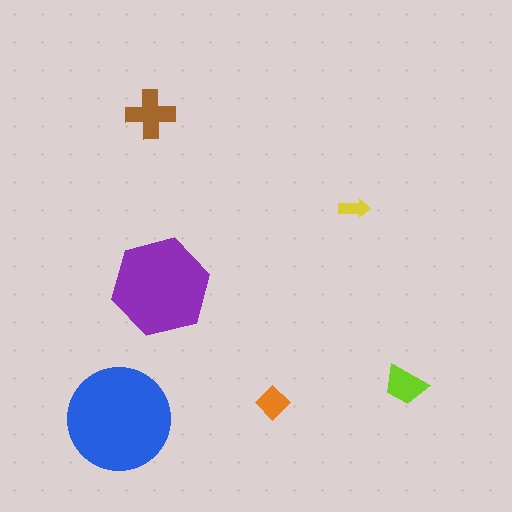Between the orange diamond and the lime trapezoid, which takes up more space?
The lime trapezoid.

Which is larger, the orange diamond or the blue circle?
The blue circle.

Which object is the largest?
The blue circle.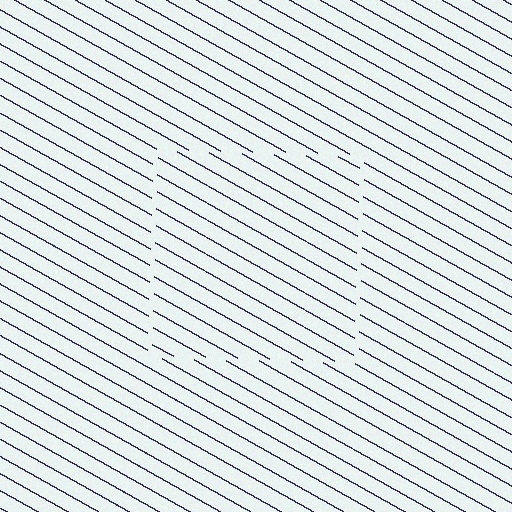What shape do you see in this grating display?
An illusory square. The interior of the shape contains the same grating, shifted by half a period — the contour is defined by the phase discontinuity where line-ends from the inner and outer gratings abut.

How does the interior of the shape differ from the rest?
The interior of the shape contains the same grating, shifted by half a period — the contour is defined by the phase discontinuity where line-ends from the inner and outer gratings abut.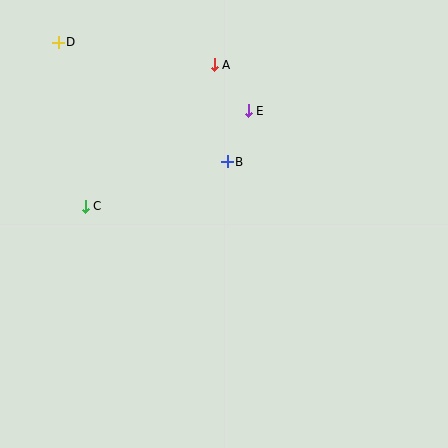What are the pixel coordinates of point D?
Point D is at (58, 42).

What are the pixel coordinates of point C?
Point C is at (85, 207).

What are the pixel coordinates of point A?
Point A is at (214, 65).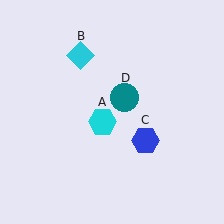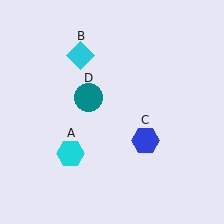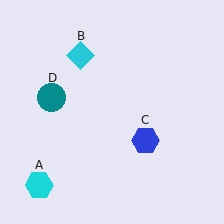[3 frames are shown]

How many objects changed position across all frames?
2 objects changed position: cyan hexagon (object A), teal circle (object D).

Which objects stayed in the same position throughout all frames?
Cyan diamond (object B) and blue hexagon (object C) remained stationary.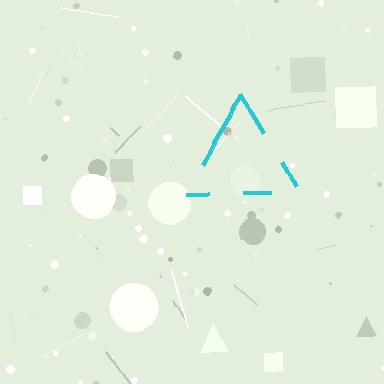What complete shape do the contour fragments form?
The contour fragments form a triangle.